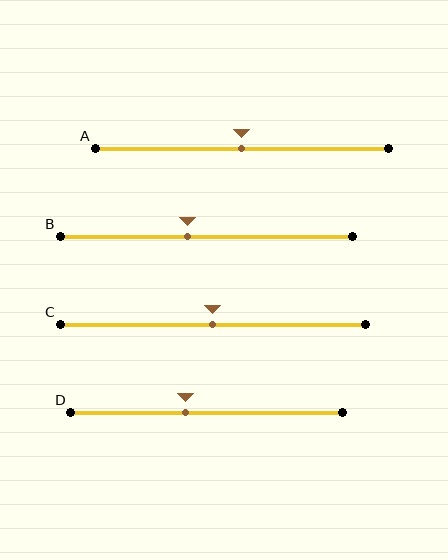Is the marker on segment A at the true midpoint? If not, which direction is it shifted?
Yes, the marker on segment A is at the true midpoint.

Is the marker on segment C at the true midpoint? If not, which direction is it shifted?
Yes, the marker on segment C is at the true midpoint.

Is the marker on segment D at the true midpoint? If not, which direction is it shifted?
No, the marker on segment D is shifted to the left by about 8% of the segment length.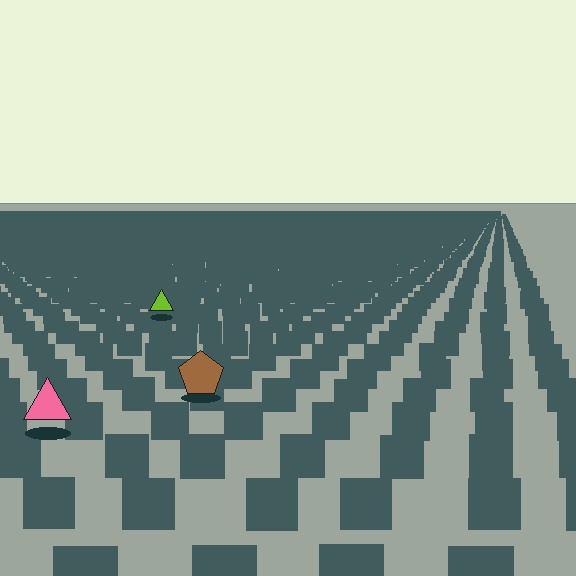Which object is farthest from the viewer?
The lime triangle is farthest from the viewer. It appears smaller and the ground texture around it is denser.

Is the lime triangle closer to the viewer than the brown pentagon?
No. The brown pentagon is closer — you can tell from the texture gradient: the ground texture is coarser near it.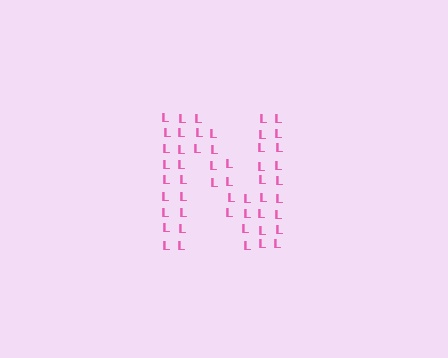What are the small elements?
The small elements are letter L's.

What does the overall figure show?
The overall figure shows the letter N.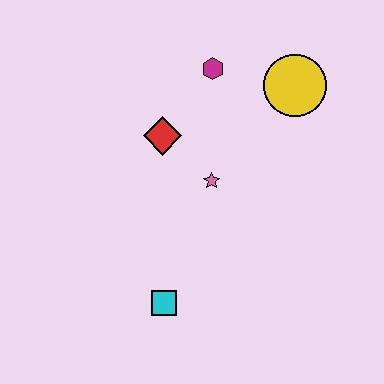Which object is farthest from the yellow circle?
The cyan square is farthest from the yellow circle.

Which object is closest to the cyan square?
The pink star is closest to the cyan square.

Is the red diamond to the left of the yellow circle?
Yes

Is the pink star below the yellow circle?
Yes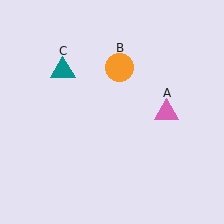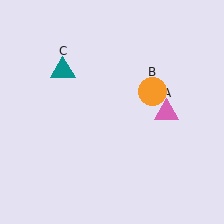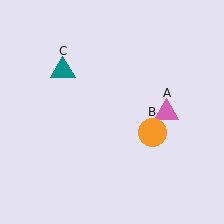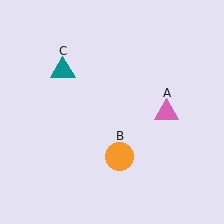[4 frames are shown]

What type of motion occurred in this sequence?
The orange circle (object B) rotated clockwise around the center of the scene.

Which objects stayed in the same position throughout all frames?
Pink triangle (object A) and teal triangle (object C) remained stationary.